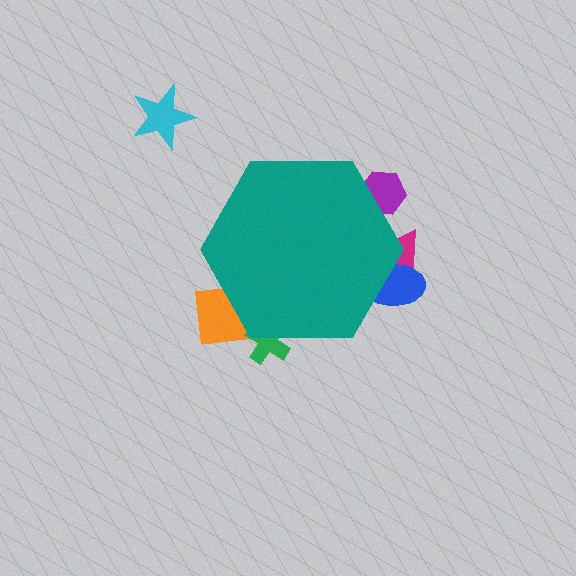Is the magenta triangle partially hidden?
Yes, the magenta triangle is partially hidden behind the teal hexagon.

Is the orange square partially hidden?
Yes, the orange square is partially hidden behind the teal hexagon.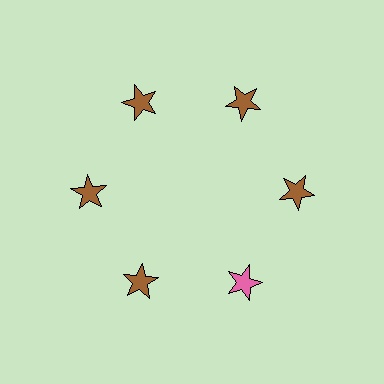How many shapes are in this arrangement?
There are 6 shapes arranged in a ring pattern.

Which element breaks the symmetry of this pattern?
The pink star at roughly the 5 o'clock position breaks the symmetry. All other shapes are brown stars.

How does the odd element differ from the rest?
It has a different color: pink instead of brown.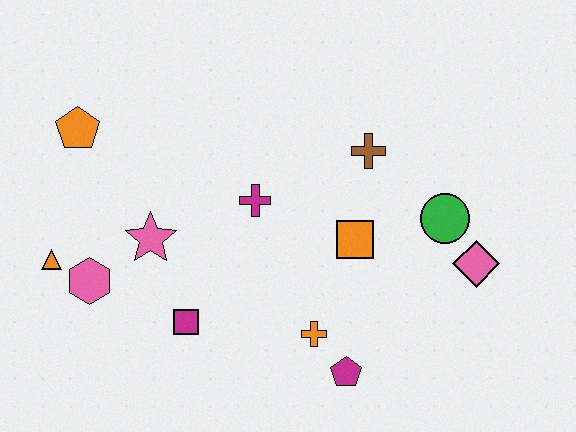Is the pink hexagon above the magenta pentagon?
Yes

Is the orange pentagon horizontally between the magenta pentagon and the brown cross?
No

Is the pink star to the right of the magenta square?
No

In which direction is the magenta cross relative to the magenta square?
The magenta cross is above the magenta square.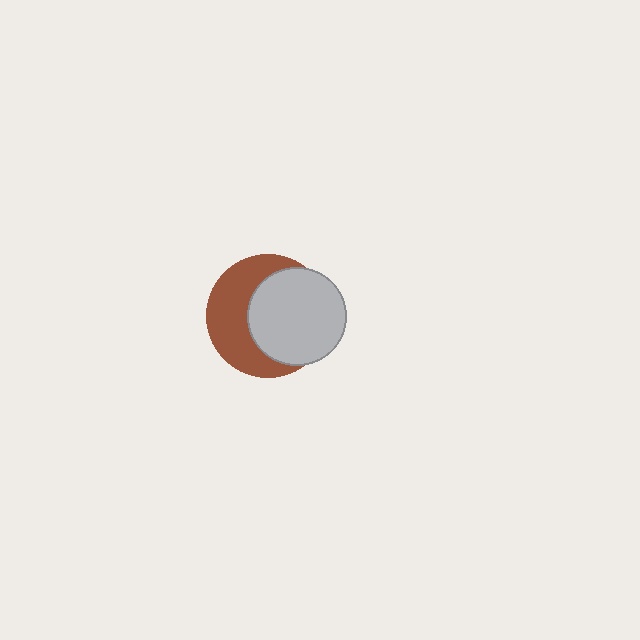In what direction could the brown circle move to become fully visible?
The brown circle could move left. That would shift it out from behind the light gray circle entirely.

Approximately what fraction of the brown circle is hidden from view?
Roughly 53% of the brown circle is hidden behind the light gray circle.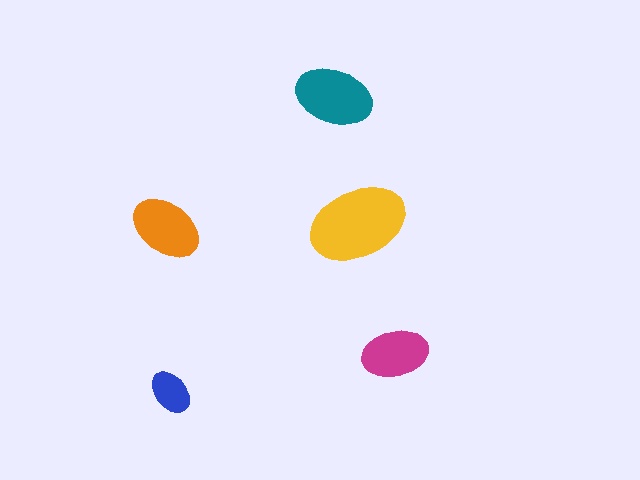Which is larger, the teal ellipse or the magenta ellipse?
The teal one.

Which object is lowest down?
The blue ellipse is bottommost.